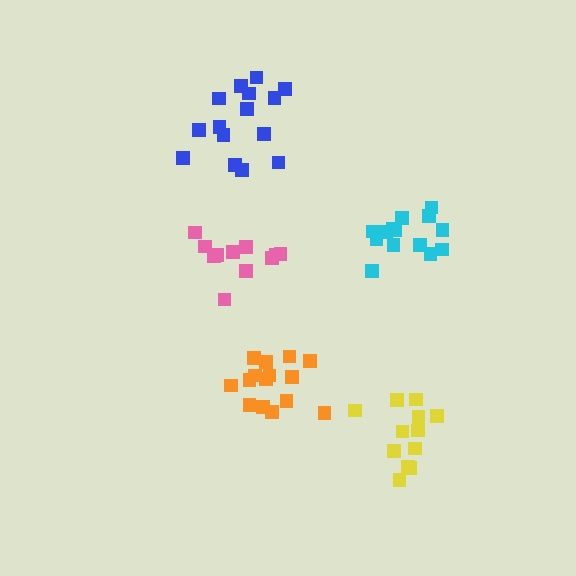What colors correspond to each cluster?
The clusters are colored: orange, blue, cyan, yellow, pink.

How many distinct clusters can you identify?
There are 5 distinct clusters.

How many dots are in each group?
Group 1: 15 dots, Group 2: 15 dots, Group 3: 14 dots, Group 4: 12 dots, Group 5: 11 dots (67 total).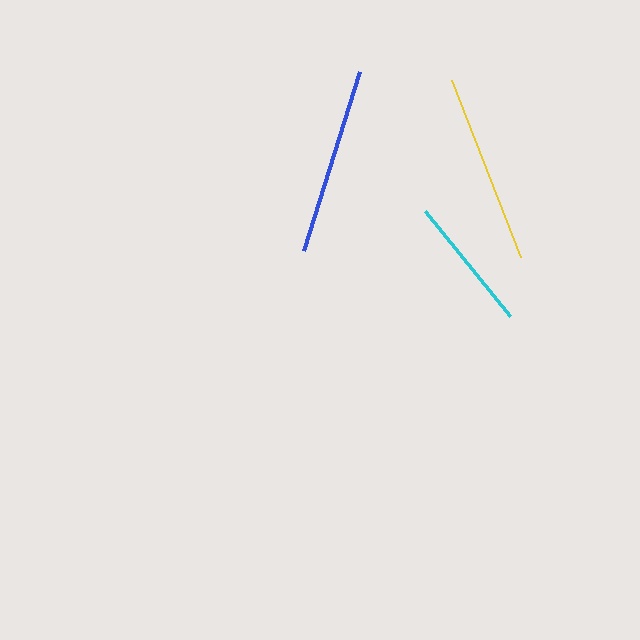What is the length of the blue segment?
The blue segment is approximately 188 pixels long.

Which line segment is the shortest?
The cyan line is the shortest at approximately 135 pixels.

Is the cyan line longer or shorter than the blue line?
The blue line is longer than the cyan line.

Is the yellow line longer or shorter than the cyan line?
The yellow line is longer than the cyan line.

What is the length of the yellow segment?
The yellow segment is approximately 190 pixels long.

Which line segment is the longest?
The yellow line is the longest at approximately 190 pixels.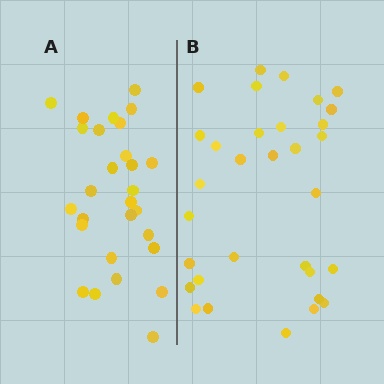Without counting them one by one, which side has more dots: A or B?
Region B (the right region) has more dots.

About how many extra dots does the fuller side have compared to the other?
Region B has about 4 more dots than region A.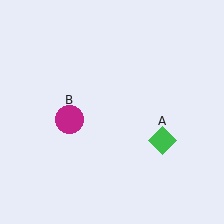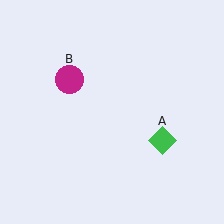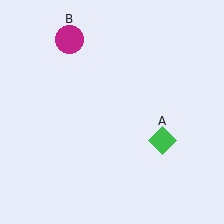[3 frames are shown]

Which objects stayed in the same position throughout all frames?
Green diamond (object A) remained stationary.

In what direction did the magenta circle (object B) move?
The magenta circle (object B) moved up.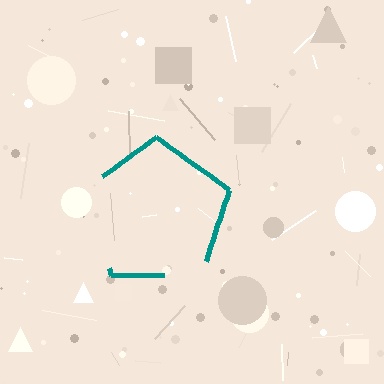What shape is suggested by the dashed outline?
The dashed outline suggests a pentagon.